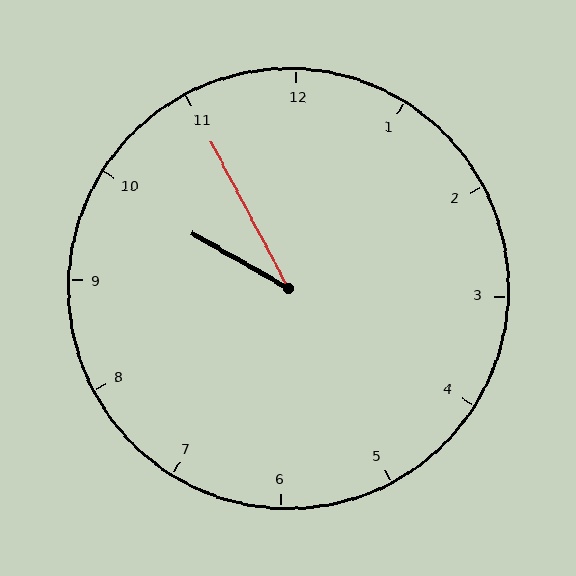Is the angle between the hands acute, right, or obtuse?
It is acute.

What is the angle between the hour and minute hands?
Approximately 32 degrees.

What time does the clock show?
9:55.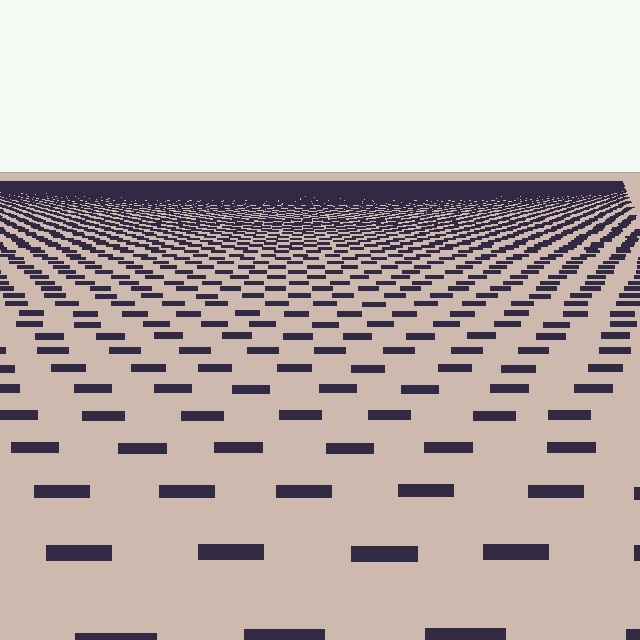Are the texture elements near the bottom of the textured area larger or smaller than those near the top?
Larger. Near the bottom, elements are closer to the viewer and appear at a bigger on-screen size.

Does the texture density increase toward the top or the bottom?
Density increases toward the top.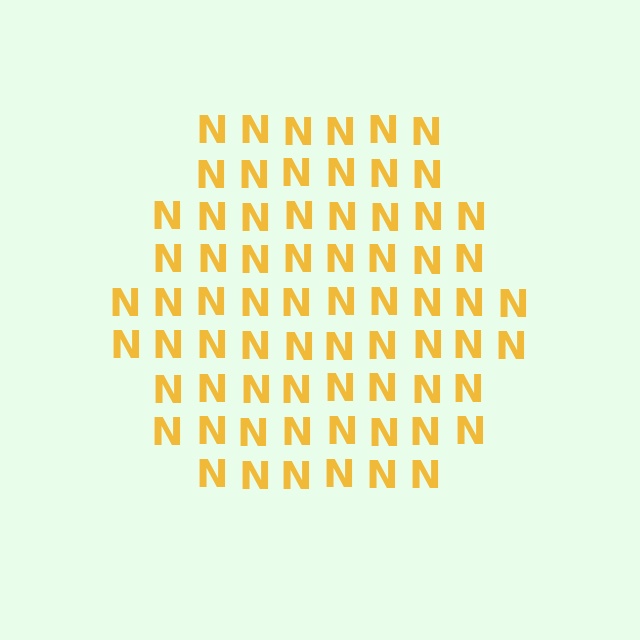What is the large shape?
The large shape is a hexagon.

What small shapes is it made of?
It is made of small letter N's.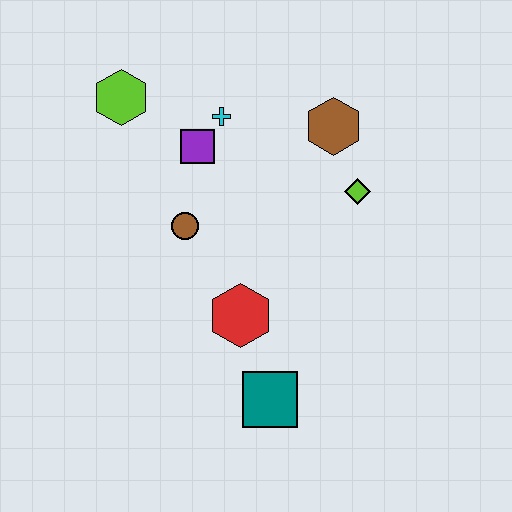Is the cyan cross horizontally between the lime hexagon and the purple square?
No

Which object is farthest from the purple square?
The teal square is farthest from the purple square.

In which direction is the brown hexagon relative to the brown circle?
The brown hexagon is to the right of the brown circle.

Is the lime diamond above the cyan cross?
No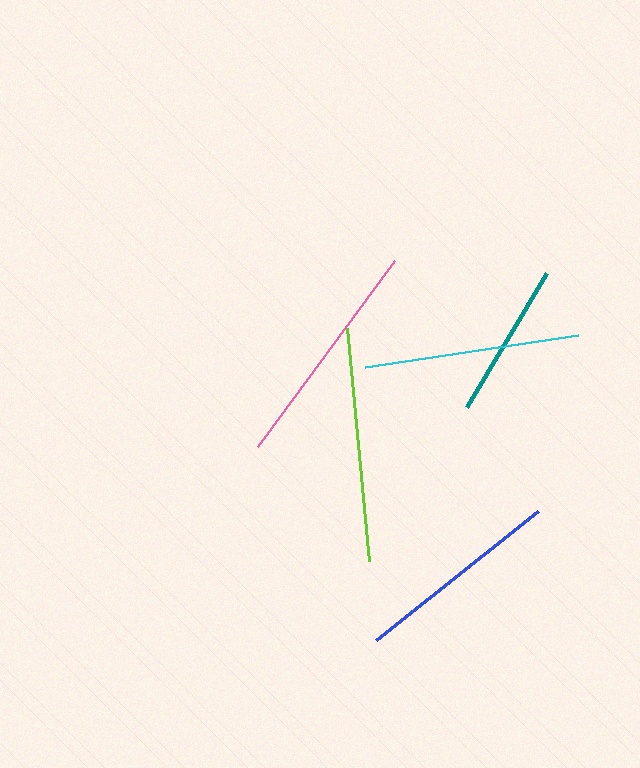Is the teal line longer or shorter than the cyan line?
The cyan line is longer than the teal line.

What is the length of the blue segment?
The blue segment is approximately 207 pixels long.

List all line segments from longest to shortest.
From longest to shortest: lime, pink, cyan, blue, teal.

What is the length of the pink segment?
The pink segment is approximately 232 pixels long.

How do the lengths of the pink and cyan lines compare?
The pink and cyan lines are approximately the same length.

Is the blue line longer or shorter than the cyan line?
The cyan line is longer than the blue line.